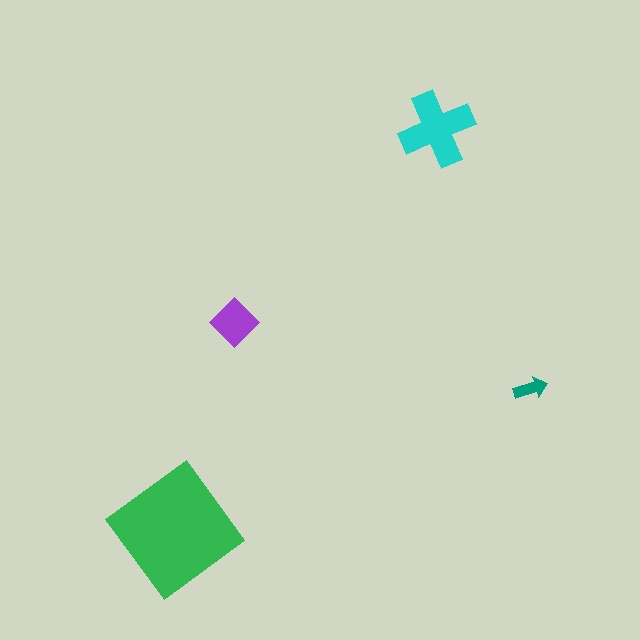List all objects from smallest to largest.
The teal arrow, the purple diamond, the cyan cross, the green diamond.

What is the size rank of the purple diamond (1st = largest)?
3rd.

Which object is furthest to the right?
The teal arrow is rightmost.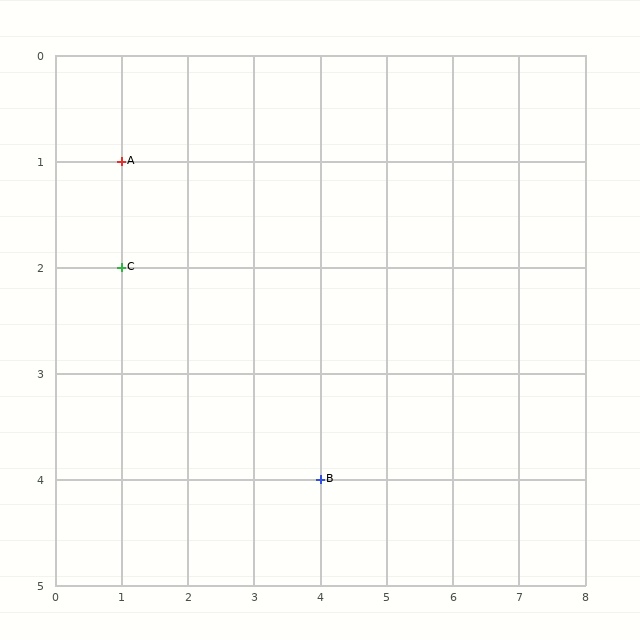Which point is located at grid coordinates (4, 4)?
Point B is at (4, 4).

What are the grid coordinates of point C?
Point C is at grid coordinates (1, 2).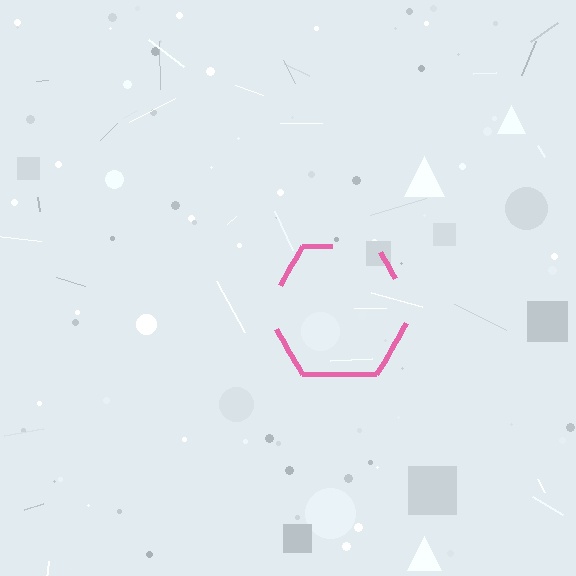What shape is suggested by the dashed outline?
The dashed outline suggests a hexagon.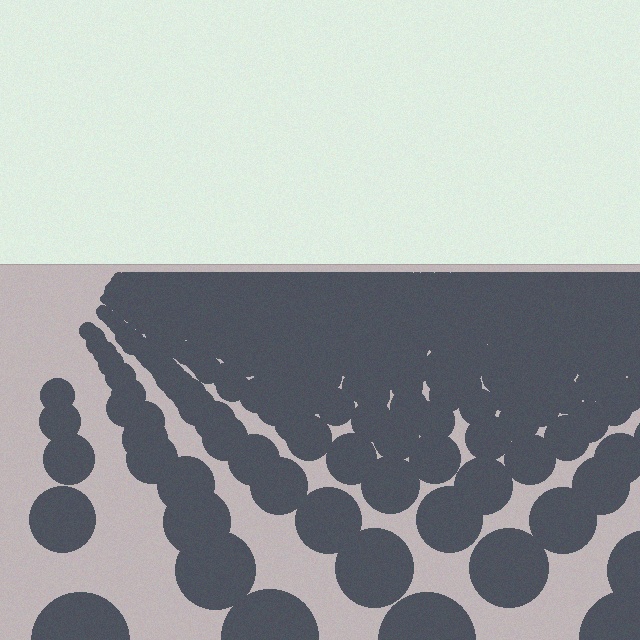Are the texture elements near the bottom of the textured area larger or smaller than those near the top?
Larger. Near the bottom, elements are closer to the viewer and appear at a bigger on-screen size.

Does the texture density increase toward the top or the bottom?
Density increases toward the top.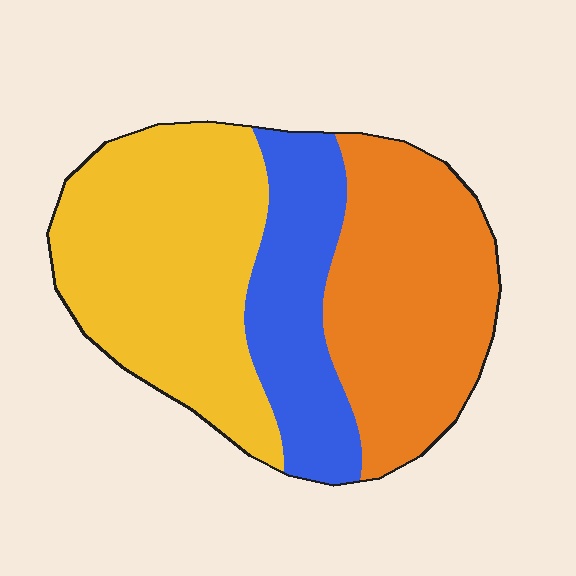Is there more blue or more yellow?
Yellow.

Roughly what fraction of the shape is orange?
Orange covers 36% of the shape.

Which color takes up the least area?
Blue, at roughly 20%.